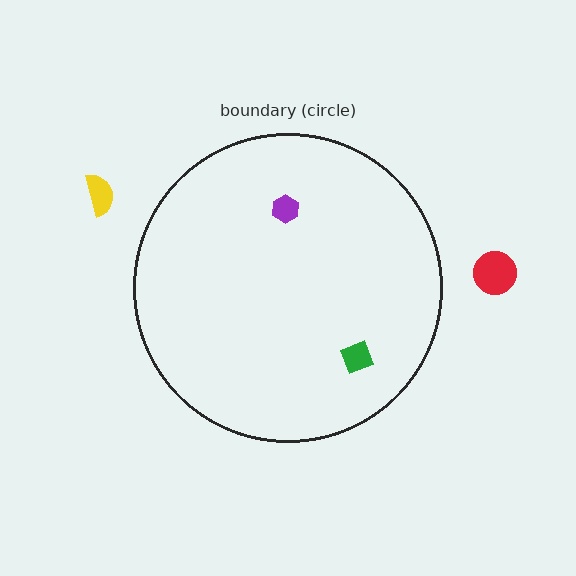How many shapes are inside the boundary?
2 inside, 2 outside.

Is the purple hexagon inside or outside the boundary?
Inside.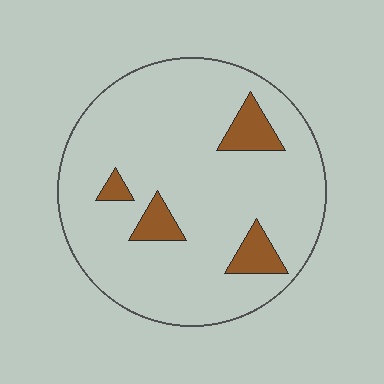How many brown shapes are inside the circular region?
4.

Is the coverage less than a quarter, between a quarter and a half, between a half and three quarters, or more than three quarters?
Less than a quarter.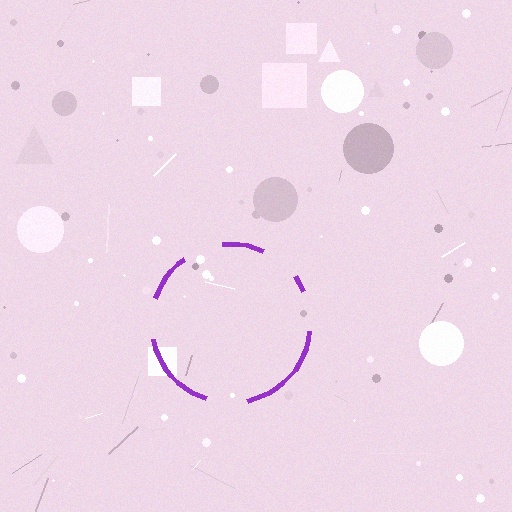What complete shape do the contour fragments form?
The contour fragments form a circle.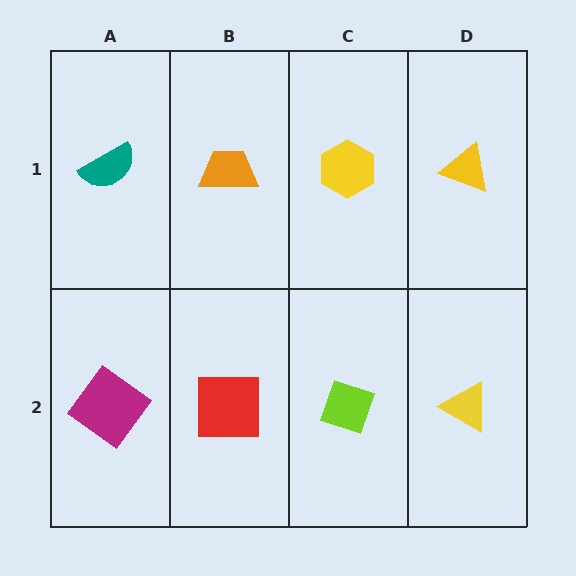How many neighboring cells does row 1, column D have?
2.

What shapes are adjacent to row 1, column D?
A yellow triangle (row 2, column D), a yellow hexagon (row 1, column C).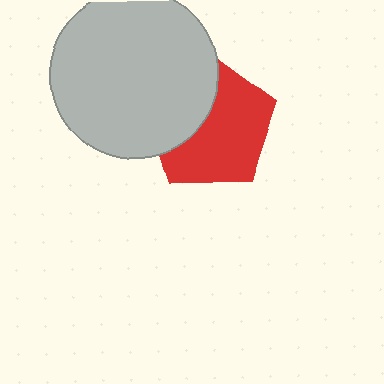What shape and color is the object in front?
The object in front is a light gray circle.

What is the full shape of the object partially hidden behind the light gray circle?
The partially hidden object is a red pentagon.